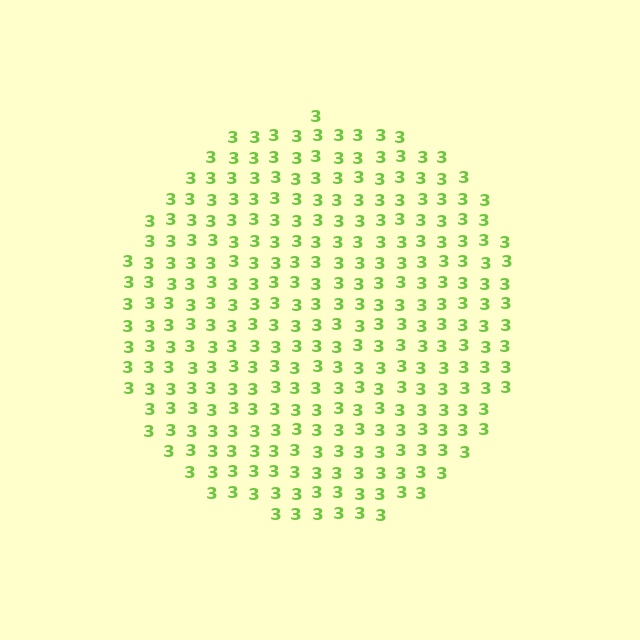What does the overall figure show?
The overall figure shows a circle.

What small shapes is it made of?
It is made of small digit 3's.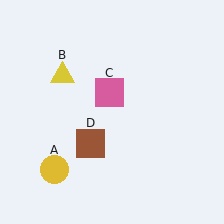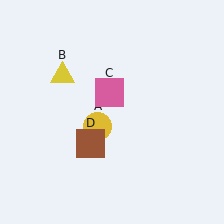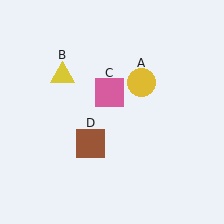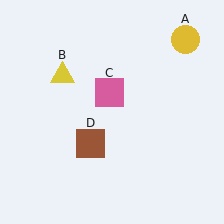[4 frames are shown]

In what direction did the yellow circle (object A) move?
The yellow circle (object A) moved up and to the right.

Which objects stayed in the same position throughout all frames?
Yellow triangle (object B) and pink square (object C) and brown square (object D) remained stationary.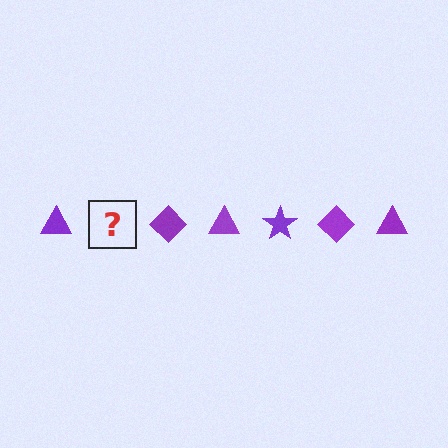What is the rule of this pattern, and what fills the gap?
The rule is that the pattern cycles through triangle, star, diamond shapes in purple. The gap should be filled with a purple star.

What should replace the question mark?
The question mark should be replaced with a purple star.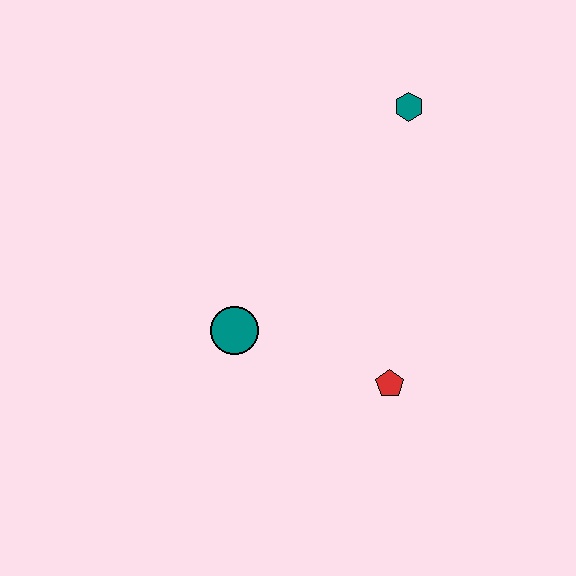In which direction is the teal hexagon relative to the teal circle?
The teal hexagon is above the teal circle.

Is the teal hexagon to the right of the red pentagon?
Yes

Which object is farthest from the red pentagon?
The teal hexagon is farthest from the red pentagon.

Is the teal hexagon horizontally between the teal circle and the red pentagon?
No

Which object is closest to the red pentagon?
The teal circle is closest to the red pentagon.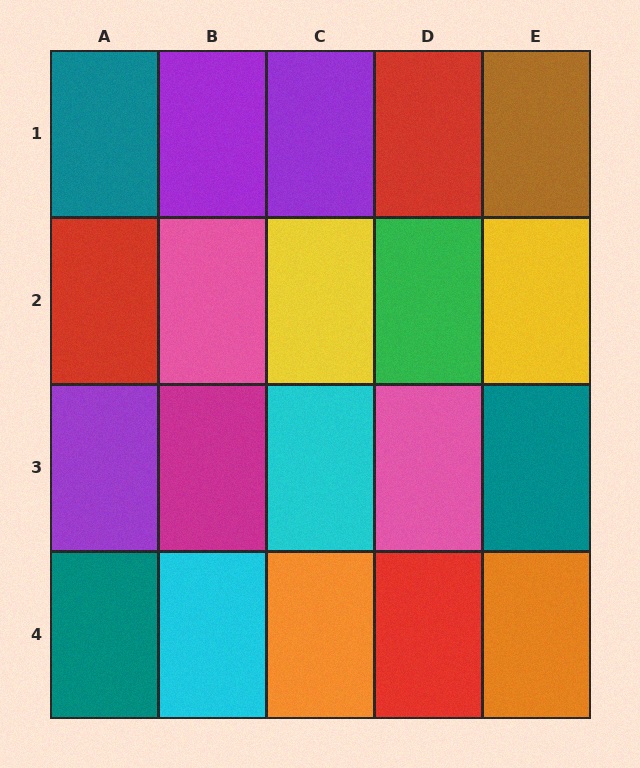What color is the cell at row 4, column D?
Red.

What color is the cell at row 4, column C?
Orange.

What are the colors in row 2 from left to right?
Red, pink, yellow, green, yellow.